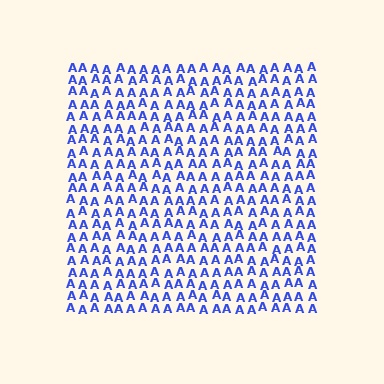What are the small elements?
The small elements are letter A's.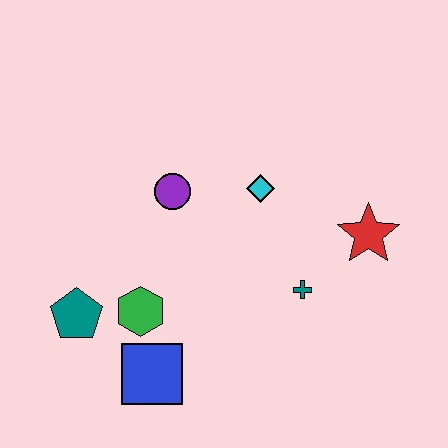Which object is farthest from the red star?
The teal pentagon is farthest from the red star.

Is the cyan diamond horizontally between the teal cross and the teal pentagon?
Yes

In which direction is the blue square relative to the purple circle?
The blue square is below the purple circle.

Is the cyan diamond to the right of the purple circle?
Yes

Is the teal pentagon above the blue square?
Yes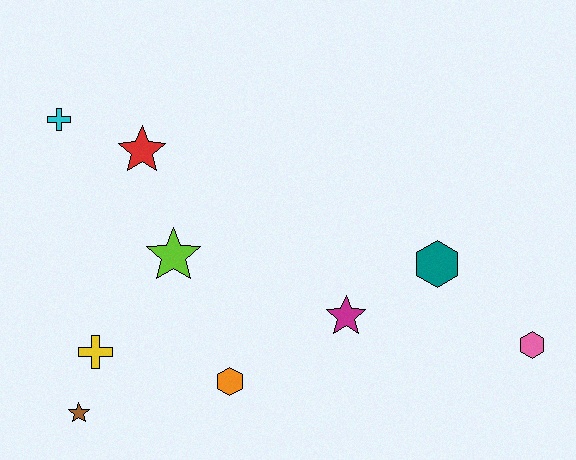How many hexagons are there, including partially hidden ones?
There are 3 hexagons.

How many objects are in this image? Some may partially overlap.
There are 9 objects.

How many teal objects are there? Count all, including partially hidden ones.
There is 1 teal object.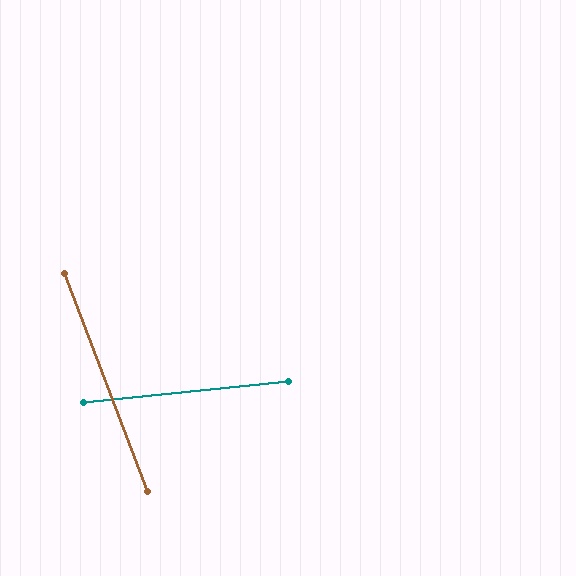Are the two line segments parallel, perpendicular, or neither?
Neither parallel nor perpendicular — they differ by about 75°.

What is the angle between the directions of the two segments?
Approximately 75 degrees.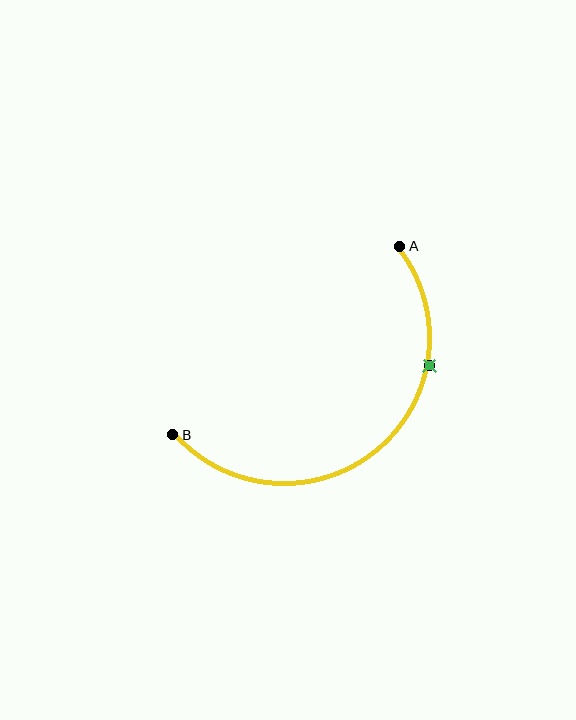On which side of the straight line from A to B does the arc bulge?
The arc bulges below and to the right of the straight line connecting A and B.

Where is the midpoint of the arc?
The arc midpoint is the point on the curve farthest from the straight line joining A and B. It sits below and to the right of that line.